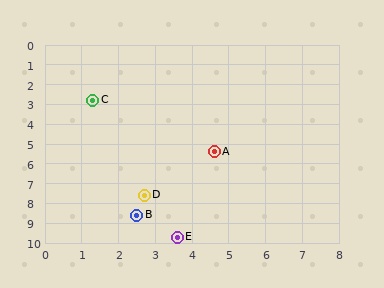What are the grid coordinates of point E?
Point E is at approximately (3.6, 9.7).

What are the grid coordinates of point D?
Point D is at approximately (2.7, 7.6).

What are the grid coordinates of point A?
Point A is at approximately (4.6, 5.4).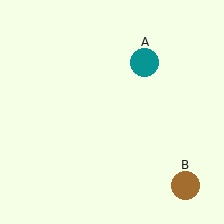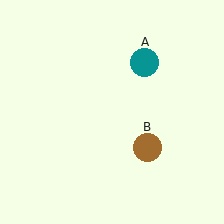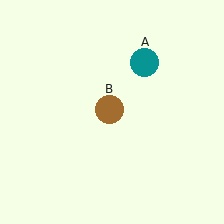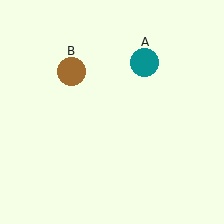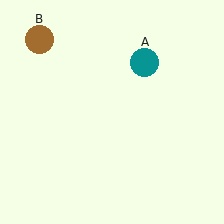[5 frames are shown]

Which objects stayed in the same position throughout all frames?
Teal circle (object A) remained stationary.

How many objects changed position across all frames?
1 object changed position: brown circle (object B).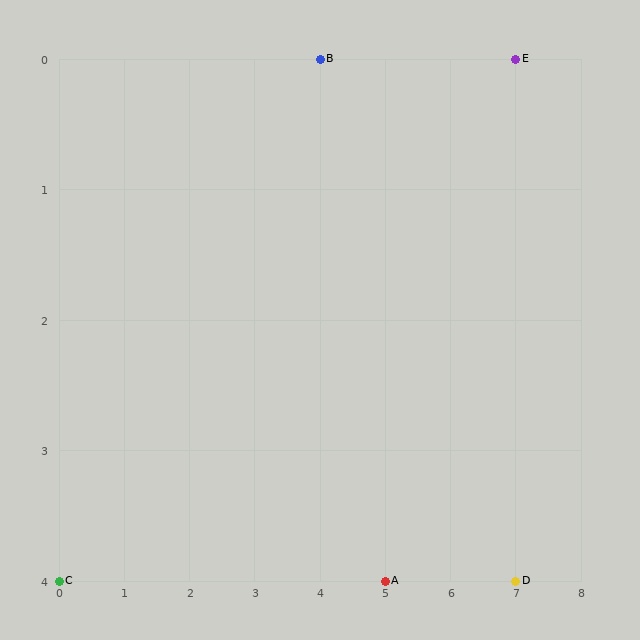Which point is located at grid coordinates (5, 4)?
Point A is at (5, 4).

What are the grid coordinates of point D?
Point D is at grid coordinates (7, 4).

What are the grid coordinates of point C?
Point C is at grid coordinates (0, 4).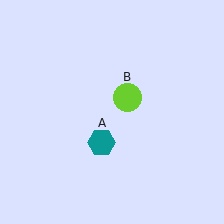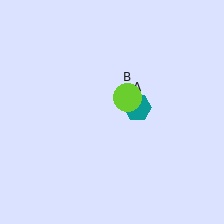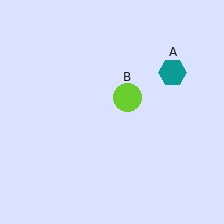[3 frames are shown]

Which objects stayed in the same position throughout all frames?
Lime circle (object B) remained stationary.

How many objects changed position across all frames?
1 object changed position: teal hexagon (object A).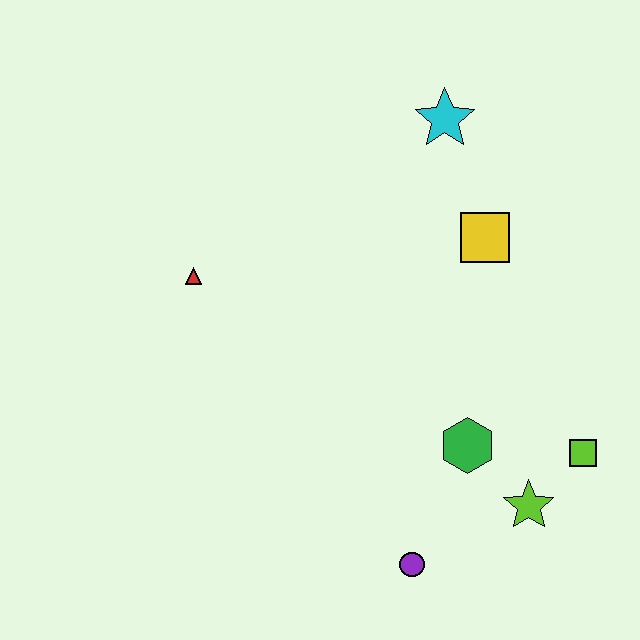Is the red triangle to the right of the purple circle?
No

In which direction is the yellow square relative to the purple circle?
The yellow square is above the purple circle.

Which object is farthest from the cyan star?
The purple circle is farthest from the cyan star.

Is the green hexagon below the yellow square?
Yes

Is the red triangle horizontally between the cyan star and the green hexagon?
No